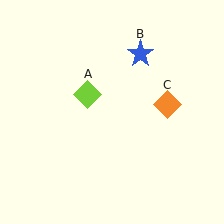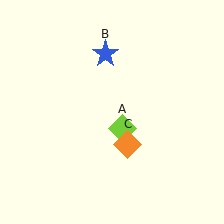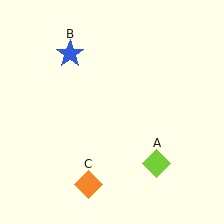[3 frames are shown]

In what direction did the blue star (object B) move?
The blue star (object B) moved left.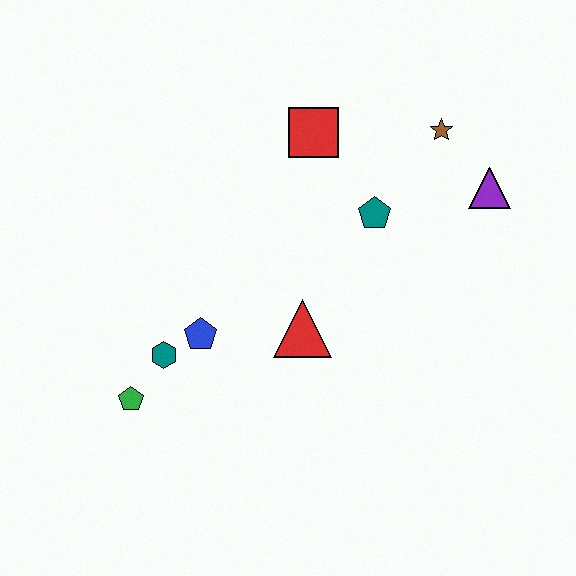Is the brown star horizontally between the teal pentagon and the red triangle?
No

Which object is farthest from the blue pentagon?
The purple triangle is farthest from the blue pentagon.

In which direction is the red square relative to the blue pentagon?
The red square is above the blue pentagon.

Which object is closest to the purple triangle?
The brown star is closest to the purple triangle.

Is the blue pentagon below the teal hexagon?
No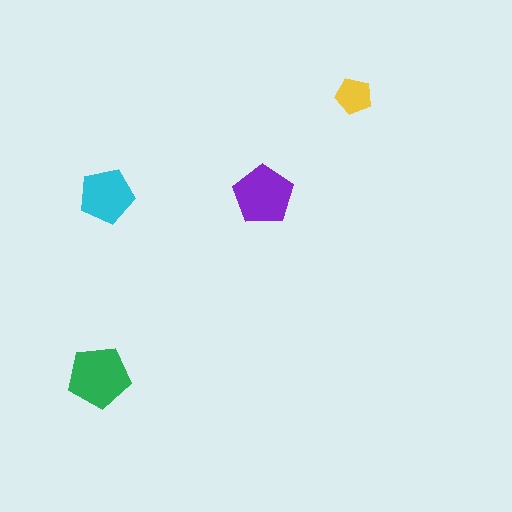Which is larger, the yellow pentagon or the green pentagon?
The green one.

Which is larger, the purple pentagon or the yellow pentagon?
The purple one.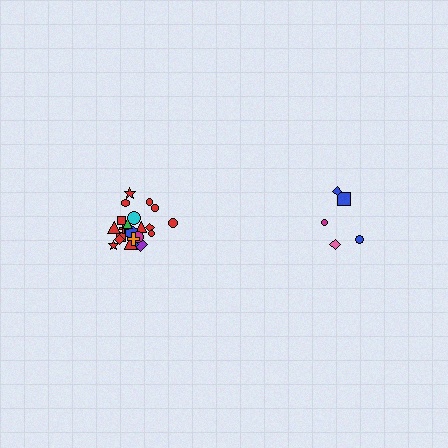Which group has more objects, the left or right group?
The left group.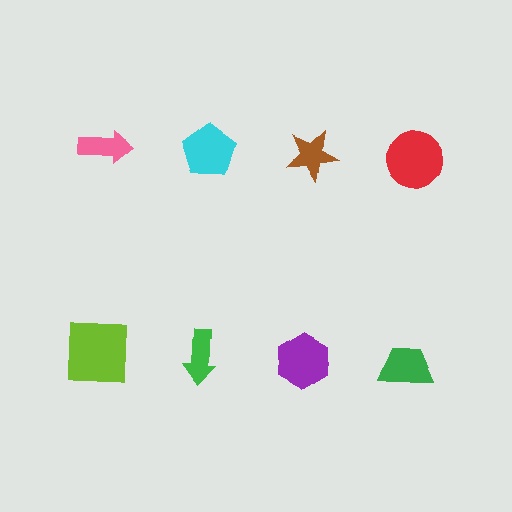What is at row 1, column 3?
A brown star.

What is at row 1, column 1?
A pink arrow.